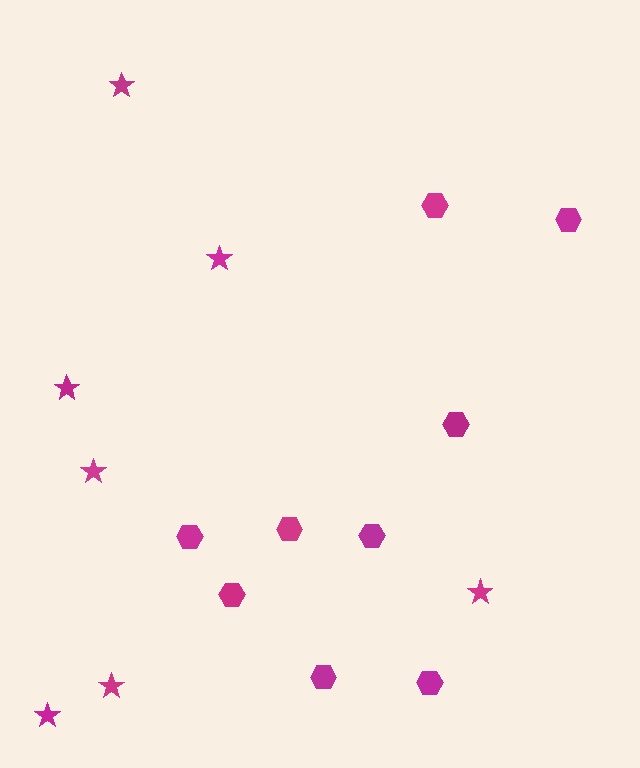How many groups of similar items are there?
There are 2 groups: one group of hexagons (9) and one group of stars (7).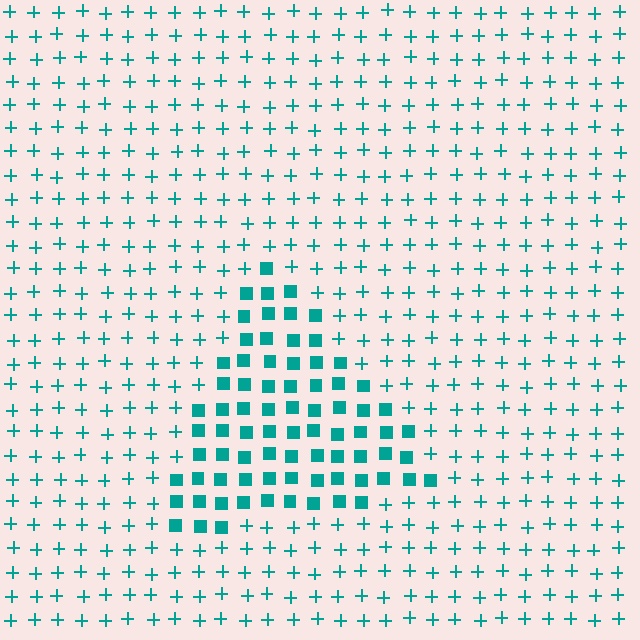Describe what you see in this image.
The image is filled with small teal elements arranged in a uniform grid. A triangle-shaped region contains squares, while the surrounding area contains plus signs. The boundary is defined purely by the change in element shape.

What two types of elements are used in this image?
The image uses squares inside the triangle region and plus signs outside it.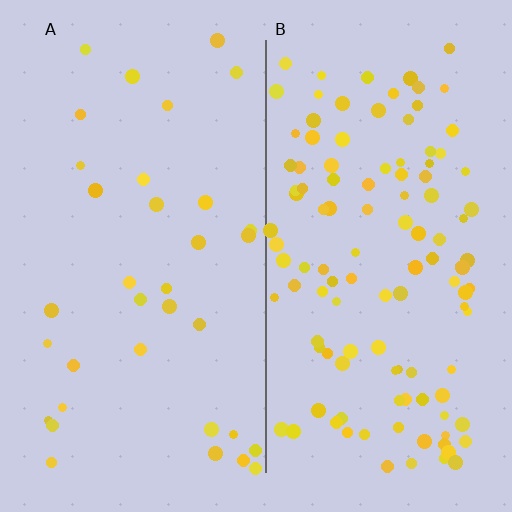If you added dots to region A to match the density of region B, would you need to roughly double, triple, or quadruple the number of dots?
Approximately triple.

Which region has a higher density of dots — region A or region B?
B (the right).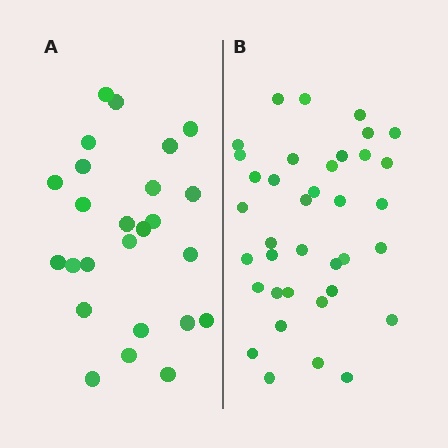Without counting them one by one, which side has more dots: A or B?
Region B (the right region) has more dots.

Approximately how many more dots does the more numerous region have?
Region B has roughly 12 or so more dots than region A.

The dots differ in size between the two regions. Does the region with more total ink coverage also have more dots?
No. Region A has more total ink coverage because its dots are larger, but region B actually contains more individual dots. Total area can be misleading — the number of items is what matters here.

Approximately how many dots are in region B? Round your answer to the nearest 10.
About 40 dots. (The exact count is 37, which rounds to 40.)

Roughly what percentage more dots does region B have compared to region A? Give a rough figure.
About 50% more.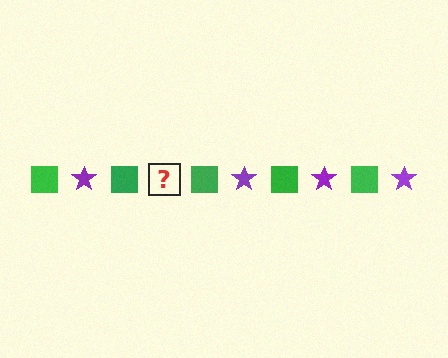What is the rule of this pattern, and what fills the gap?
The rule is that the pattern alternates between green square and purple star. The gap should be filled with a purple star.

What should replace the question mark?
The question mark should be replaced with a purple star.